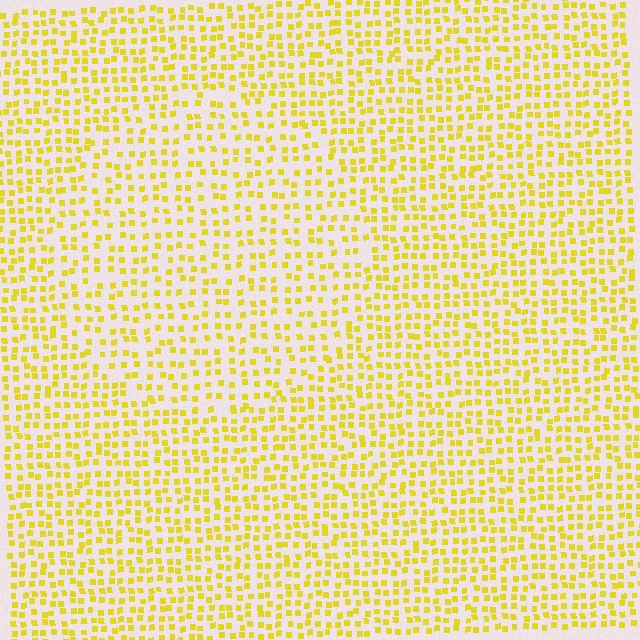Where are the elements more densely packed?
The elements are more densely packed outside the circle boundary.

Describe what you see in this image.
The image contains small yellow elements arranged at two different densities. A circle-shaped region is visible where the elements are less densely packed than the surrounding area.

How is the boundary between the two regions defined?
The boundary is defined by a change in element density (approximately 1.4x ratio). All elements are the same color, size, and shape.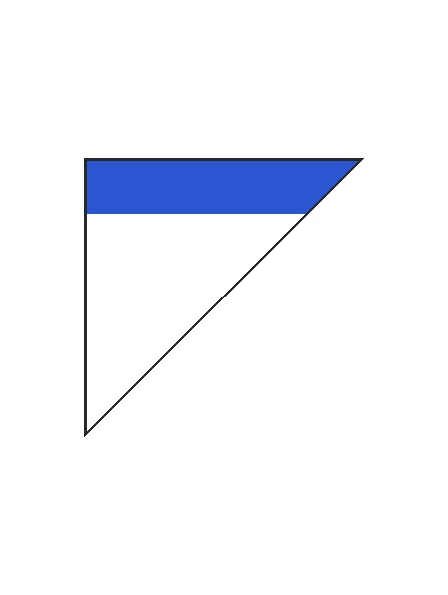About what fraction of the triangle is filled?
About three eighths (3/8).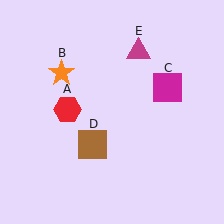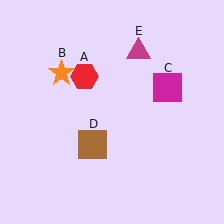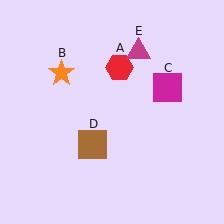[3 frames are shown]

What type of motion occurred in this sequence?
The red hexagon (object A) rotated clockwise around the center of the scene.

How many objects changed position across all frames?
1 object changed position: red hexagon (object A).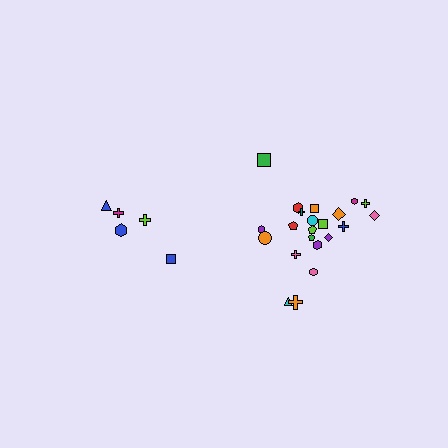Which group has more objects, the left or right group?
The right group.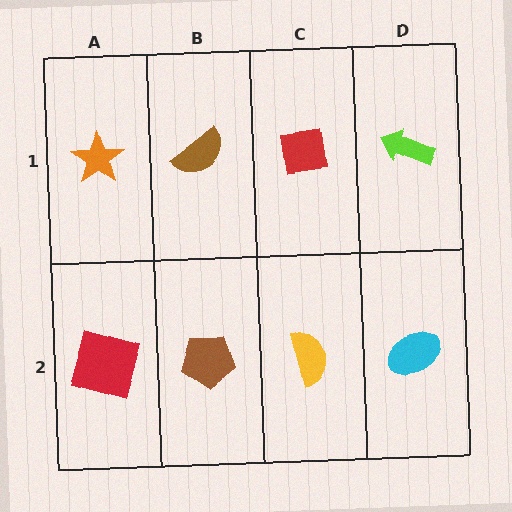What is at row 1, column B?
A brown semicircle.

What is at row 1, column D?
A lime arrow.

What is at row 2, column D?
A cyan ellipse.